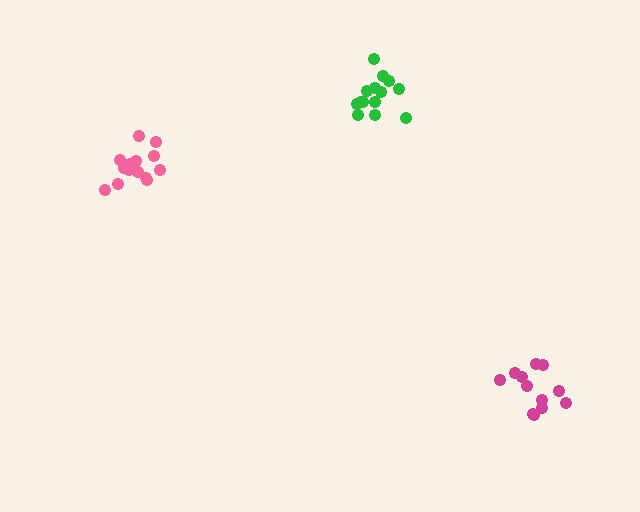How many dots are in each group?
Group 1: 12 dots, Group 2: 14 dots, Group 3: 14 dots (40 total).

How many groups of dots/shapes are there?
There are 3 groups.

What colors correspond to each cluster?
The clusters are colored: magenta, green, pink.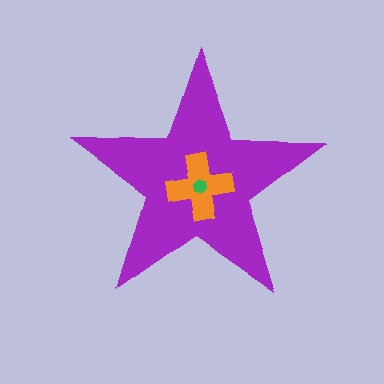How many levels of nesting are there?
3.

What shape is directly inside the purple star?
The orange cross.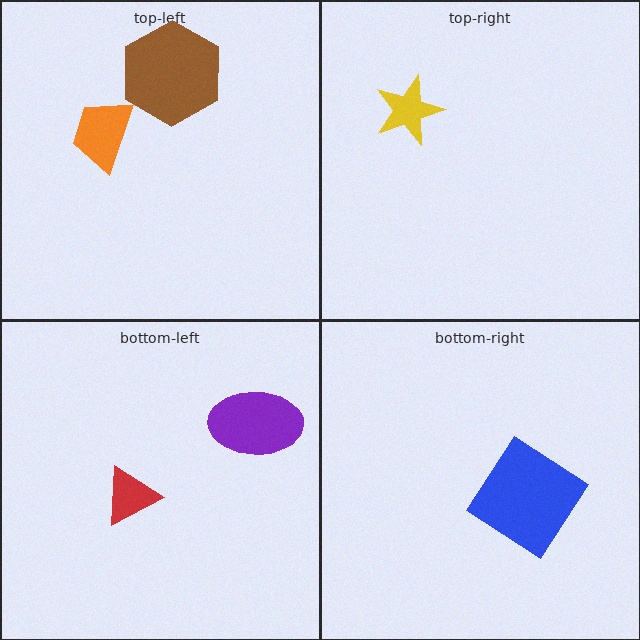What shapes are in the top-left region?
The orange trapezoid, the brown hexagon.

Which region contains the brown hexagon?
The top-left region.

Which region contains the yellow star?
The top-right region.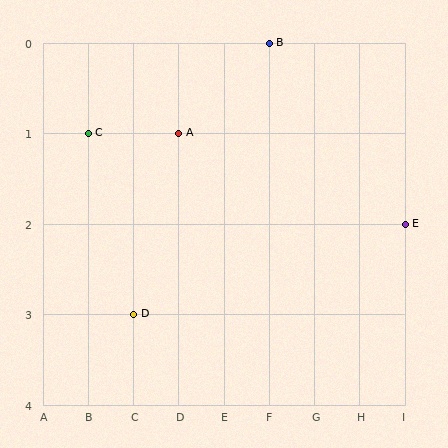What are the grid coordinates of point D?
Point D is at grid coordinates (C, 3).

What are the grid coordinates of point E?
Point E is at grid coordinates (I, 2).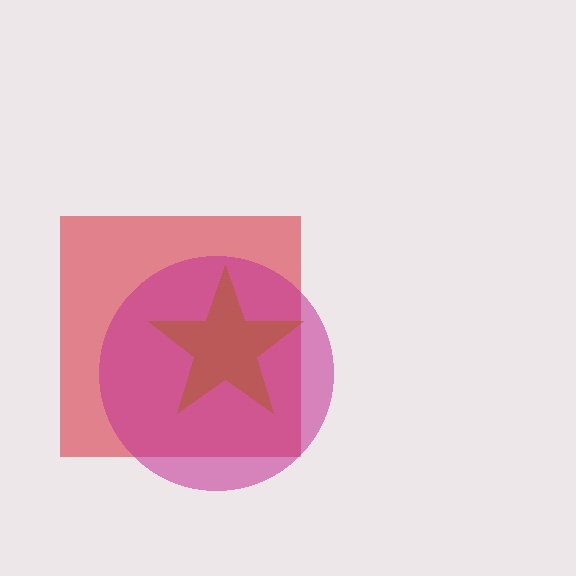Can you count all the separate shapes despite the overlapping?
Yes, there are 3 separate shapes.